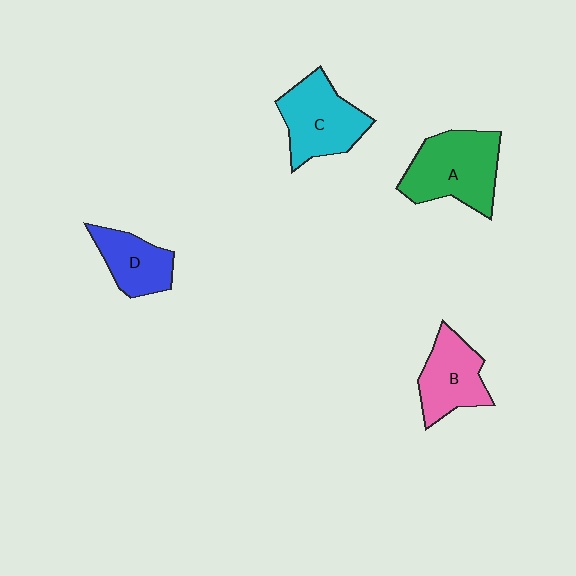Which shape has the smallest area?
Shape D (blue).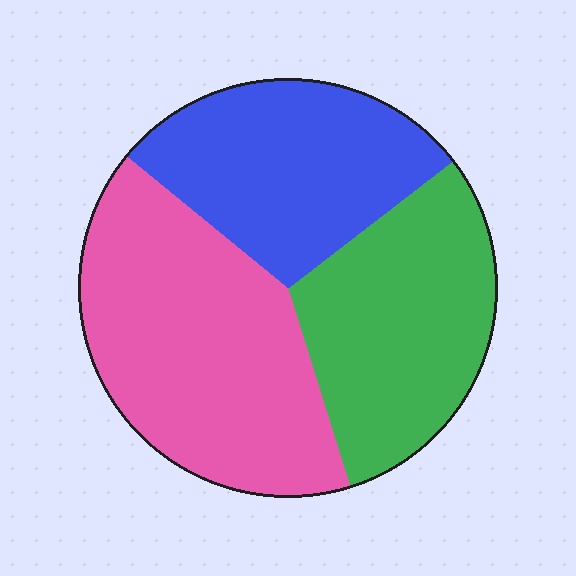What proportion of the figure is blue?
Blue covers around 30% of the figure.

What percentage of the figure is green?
Green takes up between a sixth and a third of the figure.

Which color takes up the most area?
Pink, at roughly 40%.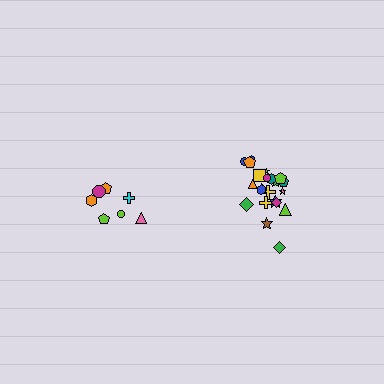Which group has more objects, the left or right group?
The right group.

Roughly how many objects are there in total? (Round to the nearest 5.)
Roughly 30 objects in total.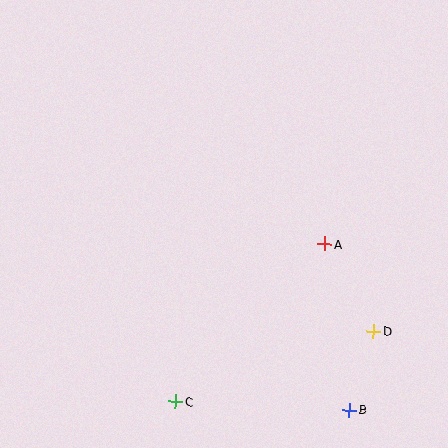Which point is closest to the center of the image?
Point A at (325, 244) is closest to the center.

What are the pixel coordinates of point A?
Point A is at (325, 244).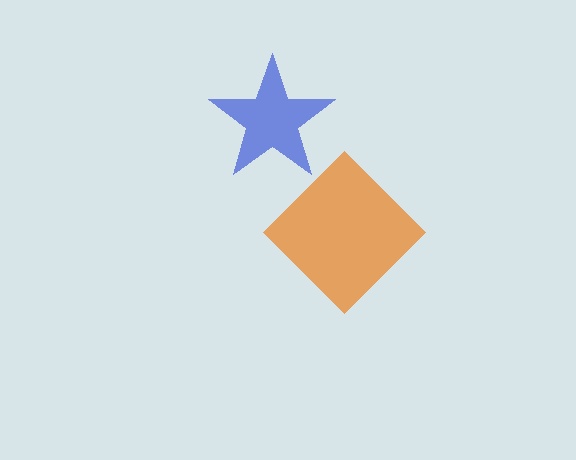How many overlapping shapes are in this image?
There are 2 overlapping shapes in the image.